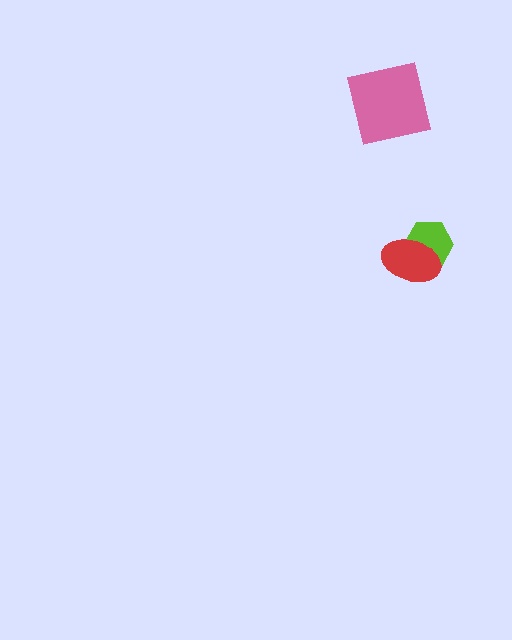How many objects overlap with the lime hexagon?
1 object overlaps with the lime hexagon.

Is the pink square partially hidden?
No, no other shape covers it.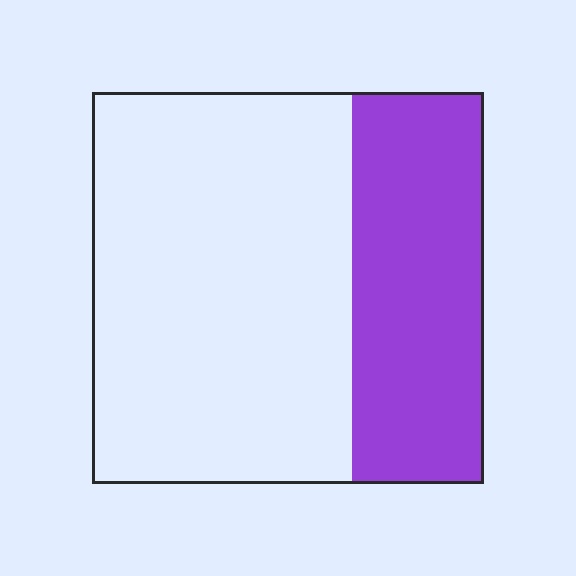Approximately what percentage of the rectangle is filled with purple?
Approximately 35%.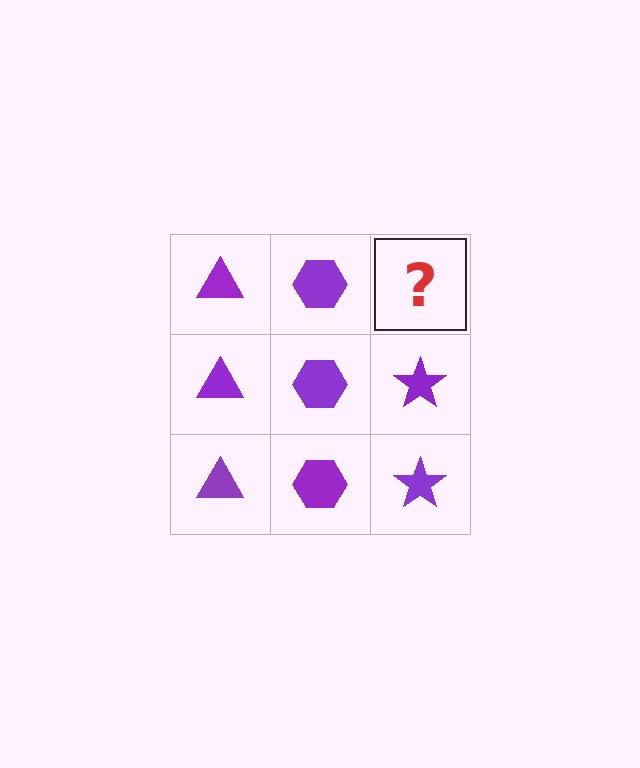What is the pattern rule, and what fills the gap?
The rule is that each column has a consistent shape. The gap should be filled with a purple star.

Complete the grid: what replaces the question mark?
The question mark should be replaced with a purple star.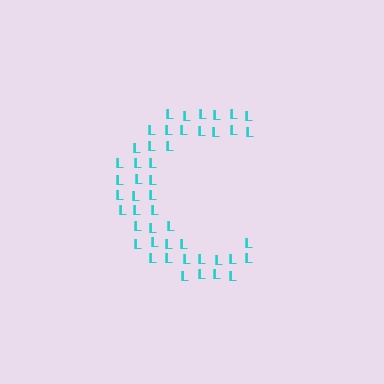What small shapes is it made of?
It is made of small letter L's.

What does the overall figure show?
The overall figure shows the letter C.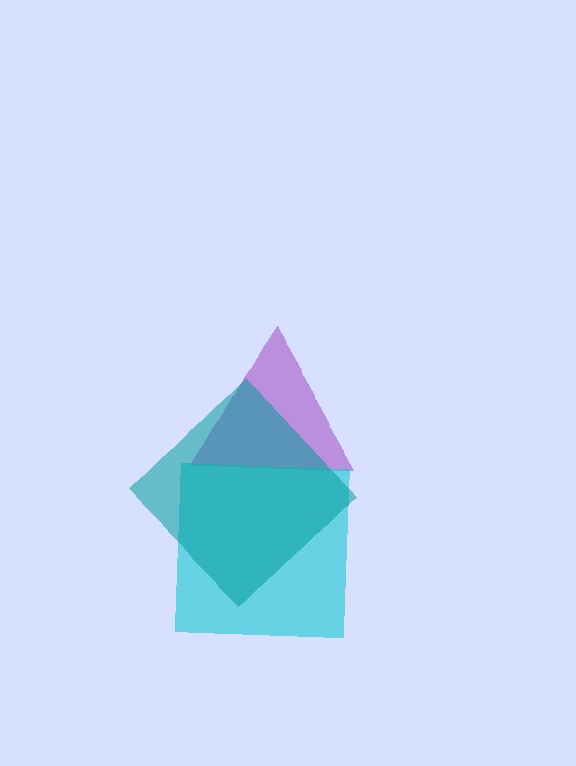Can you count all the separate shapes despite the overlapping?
Yes, there are 3 separate shapes.